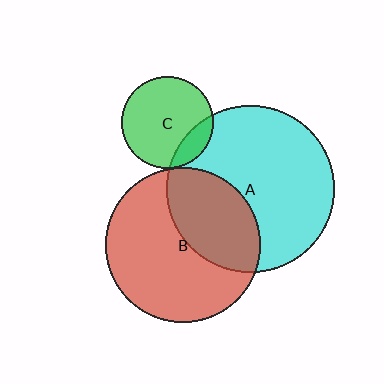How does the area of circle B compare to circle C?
Approximately 2.9 times.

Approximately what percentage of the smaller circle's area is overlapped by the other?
Approximately 15%.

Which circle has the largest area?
Circle A (cyan).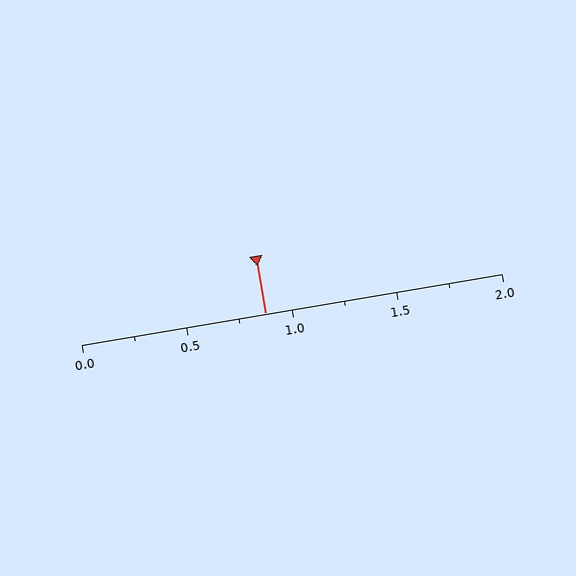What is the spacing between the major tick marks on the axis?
The major ticks are spaced 0.5 apart.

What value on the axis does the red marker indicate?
The marker indicates approximately 0.88.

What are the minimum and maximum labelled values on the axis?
The axis runs from 0.0 to 2.0.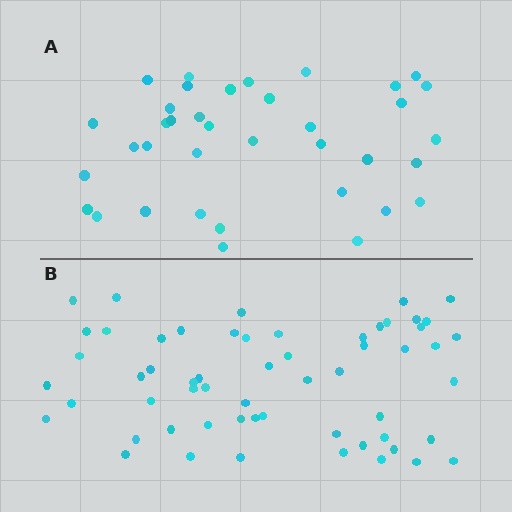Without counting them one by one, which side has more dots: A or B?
Region B (the bottom region) has more dots.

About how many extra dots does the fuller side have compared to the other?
Region B has approximately 20 more dots than region A.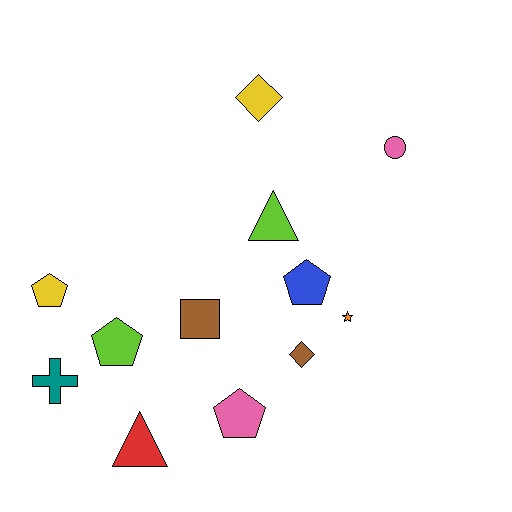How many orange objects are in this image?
There is 1 orange object.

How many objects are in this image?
There are 12 objects.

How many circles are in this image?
There is 1 circle.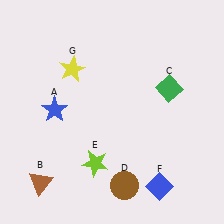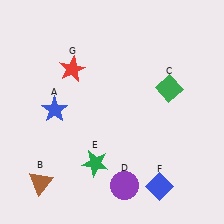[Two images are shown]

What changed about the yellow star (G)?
In Image 1, G is yellow. In Image 2, it changed to red.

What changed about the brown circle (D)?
In Image 1, D is brown. In Image 2, it changed to purple.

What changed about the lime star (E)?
In Image 1, E is lime. In Image 2, it changed to green.